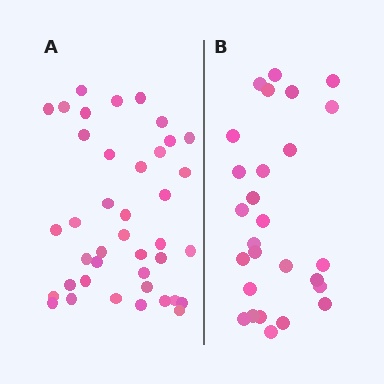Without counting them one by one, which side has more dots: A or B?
Region A (the left region) has more dots.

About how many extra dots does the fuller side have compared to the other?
Region A has approximately 15 more dots than region B.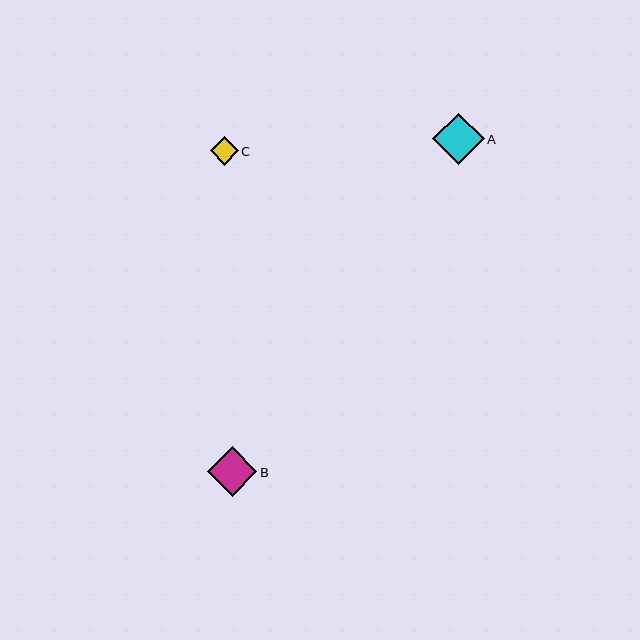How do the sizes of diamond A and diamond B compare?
Diamond A and diamond B are approximately the same size.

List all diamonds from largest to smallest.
From largest to smallest: A, B, C.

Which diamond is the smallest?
Diamond C is the smallest with a size of approximately 28 pixels.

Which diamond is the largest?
Diamond A is the largest with a size of approximately 52 pixels.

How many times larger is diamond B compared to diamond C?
Diamond B is approximately 1.8 times the size of diamond C.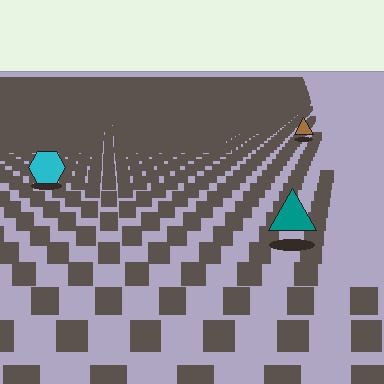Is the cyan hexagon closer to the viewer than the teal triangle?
No. The teal triangle is closer — you can tell from the texture gradient: the ground texture is coarser near it.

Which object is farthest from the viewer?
The brown triangle is farthest from the viewer. It appears smaller and the ground texture around it is denser.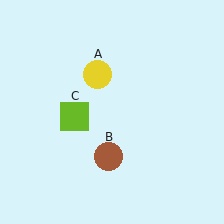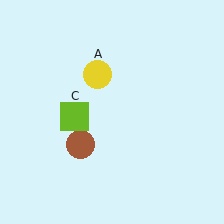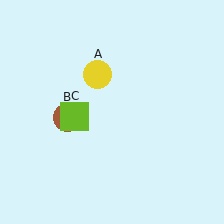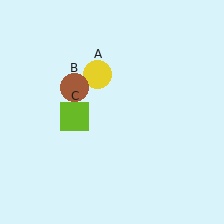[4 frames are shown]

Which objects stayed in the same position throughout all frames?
Yellow circle (object A) and lime square (object C) remained stationary.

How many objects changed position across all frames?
1 object changed position: brown circle (object B).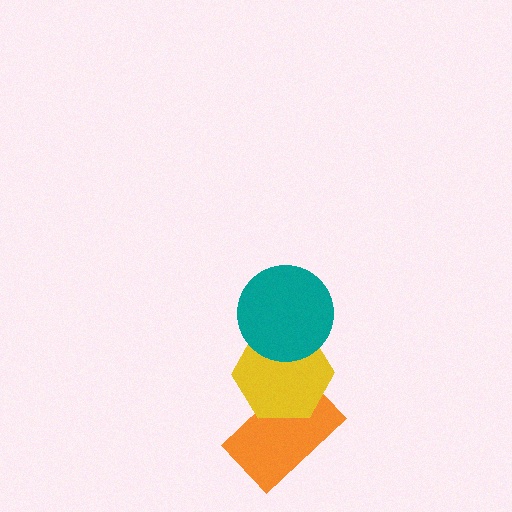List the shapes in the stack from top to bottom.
From top to bottom: the teal circle, the yellow hexagon, the orange rectangle.